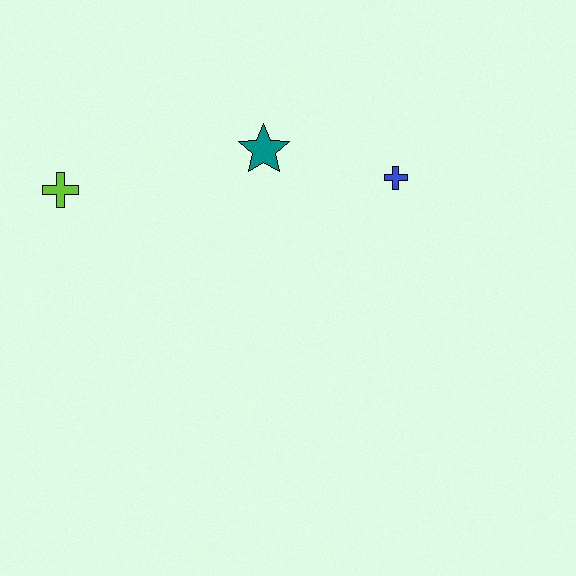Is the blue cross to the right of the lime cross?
Yes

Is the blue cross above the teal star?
No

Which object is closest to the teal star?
The blue cross is closest to the teal star.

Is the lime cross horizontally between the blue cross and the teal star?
No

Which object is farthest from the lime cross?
The blue cross is farthest from the lime cross.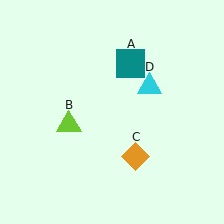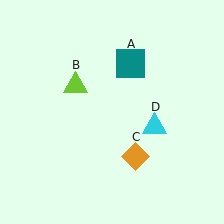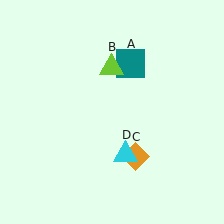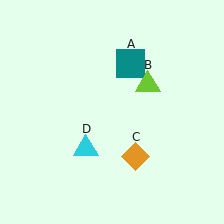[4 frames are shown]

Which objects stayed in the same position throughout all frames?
Teal square (object A) and orange diamond (object C) remained stationary.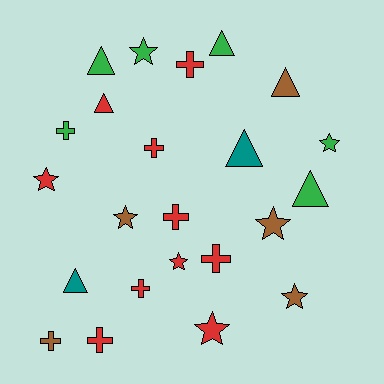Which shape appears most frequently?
Cross, with 8 objects.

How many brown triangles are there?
There is 1 brown triangle.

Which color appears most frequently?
Red, with 10 objects.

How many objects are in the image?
There are 23 objects.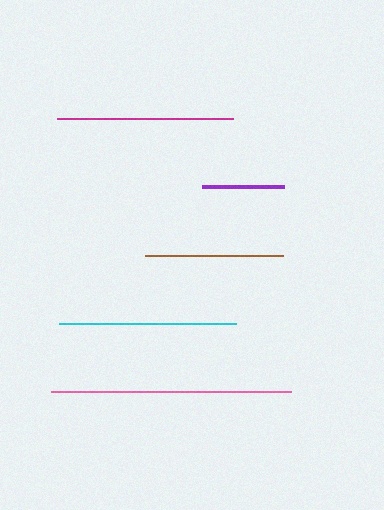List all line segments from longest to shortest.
From longest to shortest: pink, cyan, magenta, brown, purple.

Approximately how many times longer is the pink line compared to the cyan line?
The pink line is approximately 1.4 times the length of the cyan line.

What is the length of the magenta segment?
The magenta segment is approximately 175 pixels long.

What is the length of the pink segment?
The pink segment is approximately 240 pixels long.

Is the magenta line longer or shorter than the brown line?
The magenta line is longer than the brown line.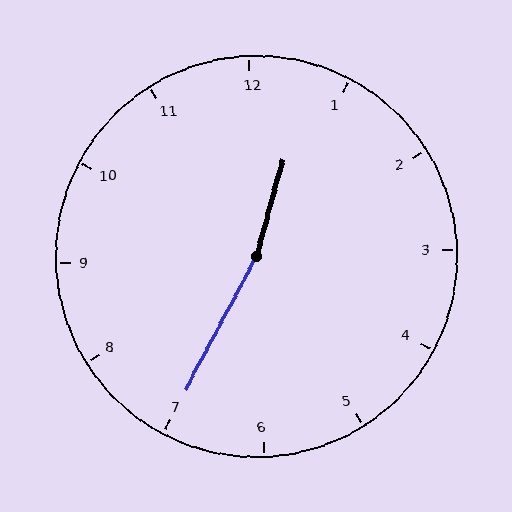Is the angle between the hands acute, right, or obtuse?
It is obtuse.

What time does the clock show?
12:35.